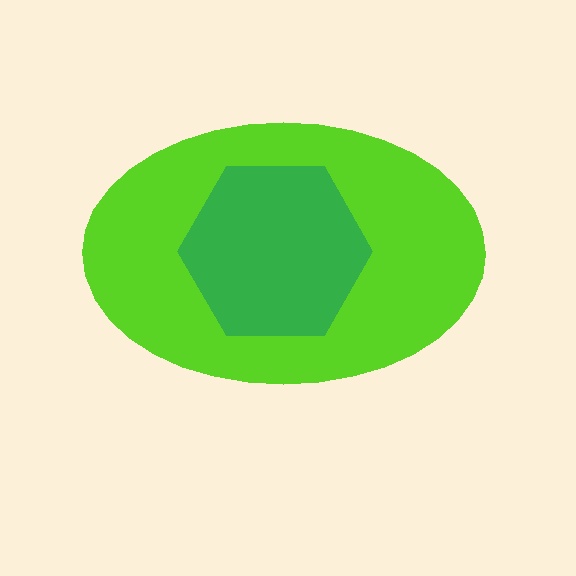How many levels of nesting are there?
2.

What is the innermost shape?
The green hexagon.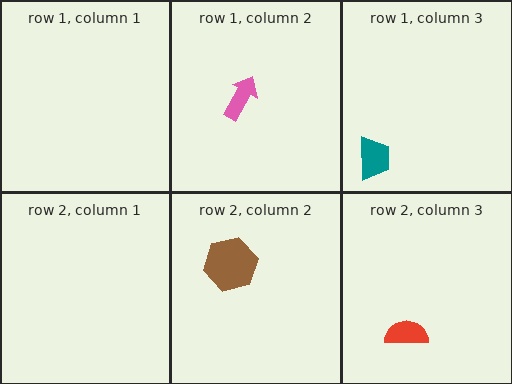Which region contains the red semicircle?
The row 2, column 3 region.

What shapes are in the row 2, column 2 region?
The brown hexagon.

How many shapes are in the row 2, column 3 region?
1.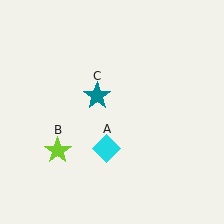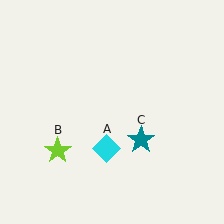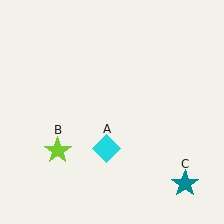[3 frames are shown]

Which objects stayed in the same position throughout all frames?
Cyan diamond (object A) and lime star (object B) remained stationary.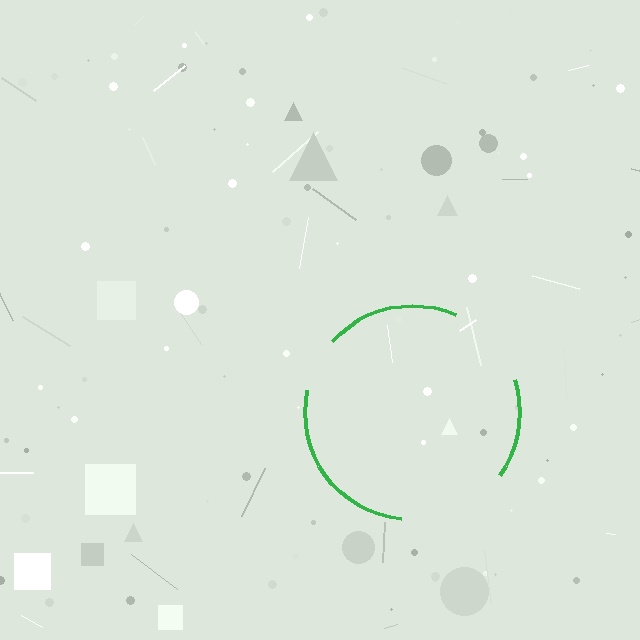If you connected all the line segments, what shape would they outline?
They would outline a circle.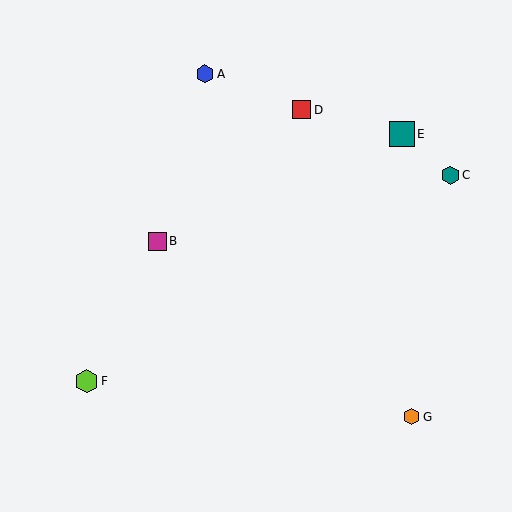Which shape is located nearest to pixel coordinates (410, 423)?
The orange hexagon (labeled G) at (412, 417) is nearest to that location.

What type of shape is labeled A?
Shape A is a blue hexagon.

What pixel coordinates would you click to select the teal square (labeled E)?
Click at (402, 134) to select the teal square E.